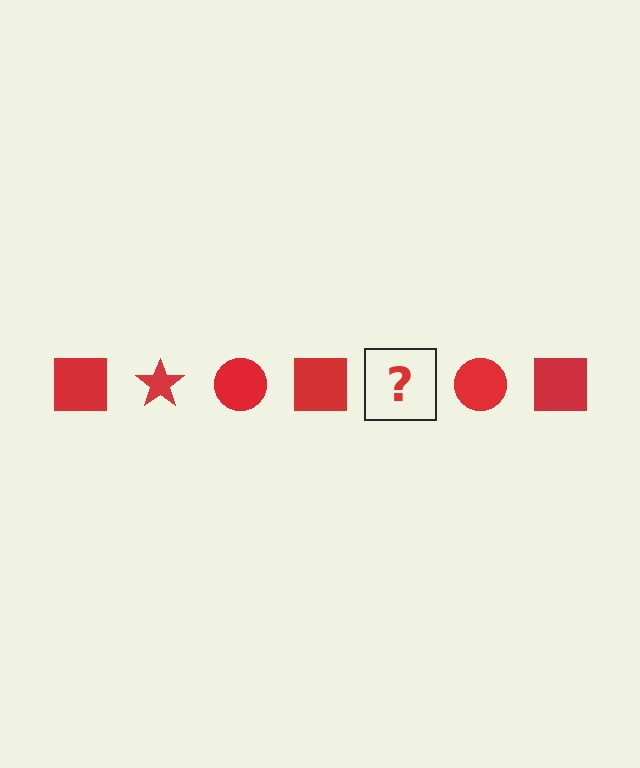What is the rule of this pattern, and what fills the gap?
The rule is that the pattern cycles through square, star, circle shapes in red. The gap should be filled with a red star.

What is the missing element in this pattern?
The missing element is a red star.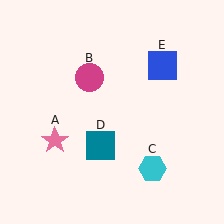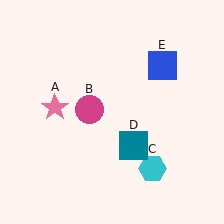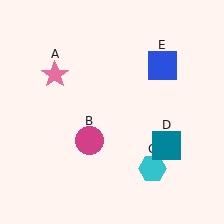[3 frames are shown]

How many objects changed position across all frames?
3 objects changed position: pink star (object A), magenta circle (object B), teal square (object D).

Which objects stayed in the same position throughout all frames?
Cyan hexagon (object C) and blue square (object E) remained stationary.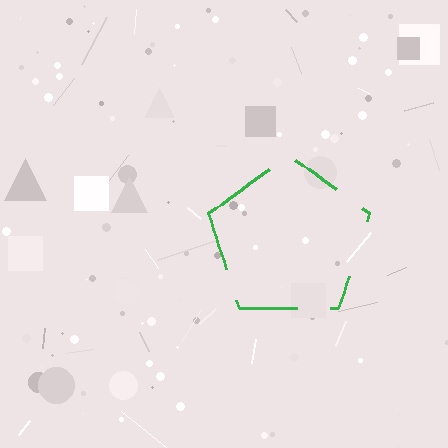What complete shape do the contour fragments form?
The contour fragments form a pentagon.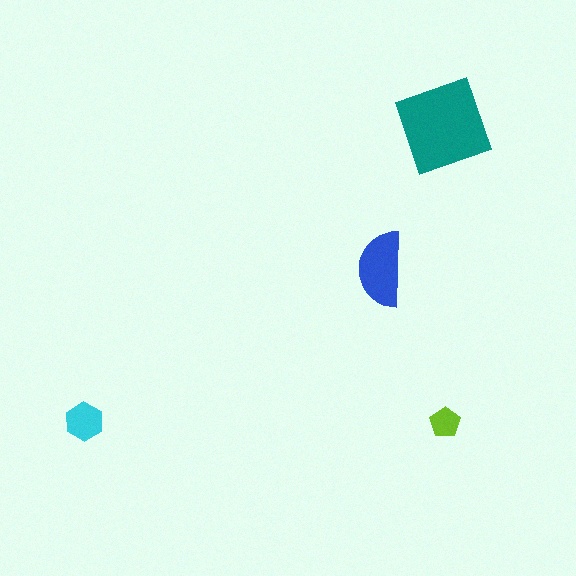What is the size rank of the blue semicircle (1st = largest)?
2nd.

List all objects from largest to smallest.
The teal square, the blue semicircle, the cyan hexagon, the lime pentagon.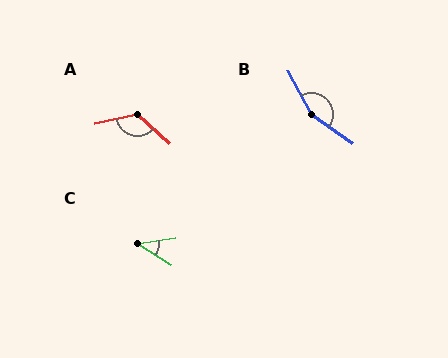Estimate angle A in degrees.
Approximately 126 degrees.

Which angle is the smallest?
C, at approximately 41 degrees.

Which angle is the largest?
B, at approximately 153 degrees.